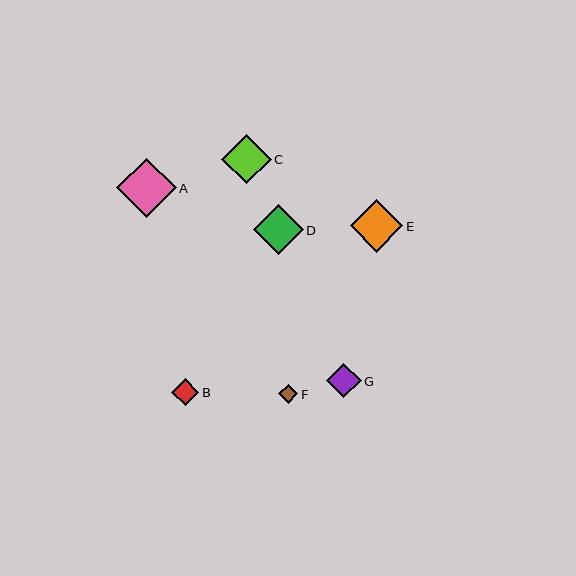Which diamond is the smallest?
Diamond F is the smallest with a size of approximately 19 pixels.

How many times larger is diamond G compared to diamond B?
Diamond G is approximately 1.3 times the size of diamond B.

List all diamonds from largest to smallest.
From largest to smallest: A, E, C, D, G, B, F.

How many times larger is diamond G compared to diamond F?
Diamond G is approximately 1.8 times the size of diamond F.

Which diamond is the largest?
Diamond A is the largest with a size of approximately 60 pixels.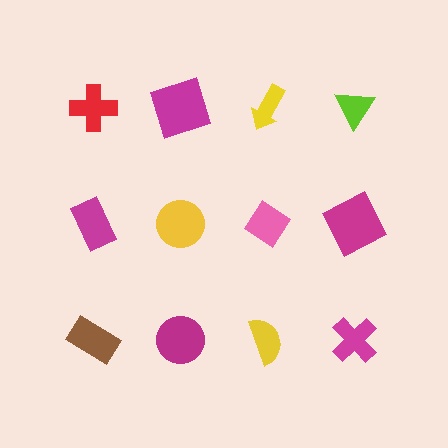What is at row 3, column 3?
A yellow semicircle.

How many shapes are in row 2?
4 shapes.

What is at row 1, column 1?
A red cross.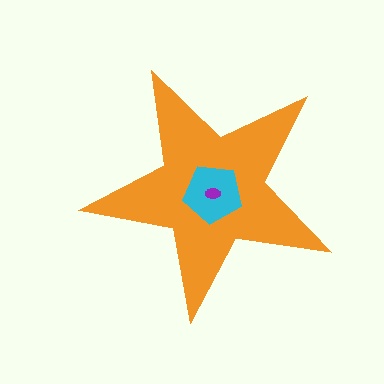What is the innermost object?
The purple ellipse.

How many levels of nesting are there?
3.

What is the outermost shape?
The orange star.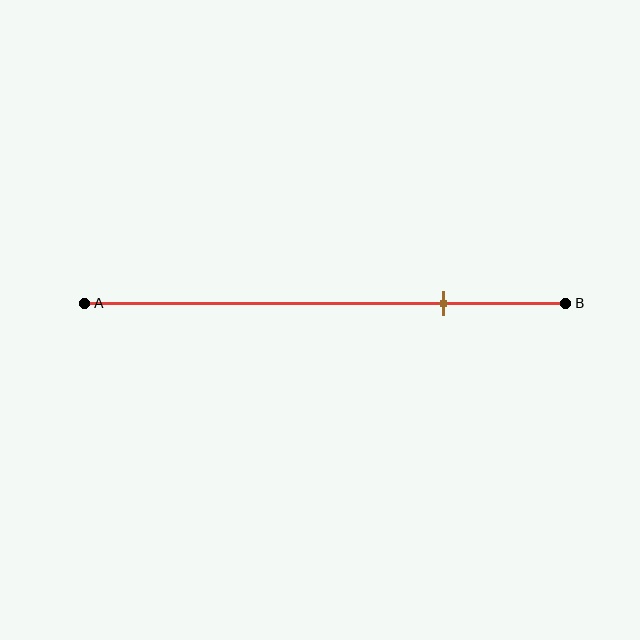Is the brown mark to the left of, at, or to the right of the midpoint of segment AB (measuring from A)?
The brown mark is to the right of the midpoint of segment AB.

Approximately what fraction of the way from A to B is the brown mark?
The brown mark is approximately 75% of the way from A to B.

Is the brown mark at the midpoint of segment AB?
No, the mark is at about 75% from A, not at the 50% midpoint.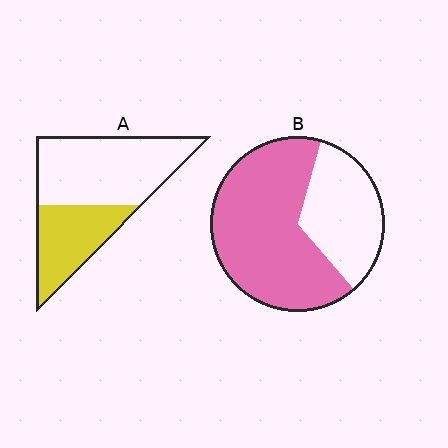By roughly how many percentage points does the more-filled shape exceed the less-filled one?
By roughly 30 percentage points (B over A).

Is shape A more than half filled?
No.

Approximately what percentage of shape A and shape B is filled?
A is approximately 35% and B is approximately 65%.